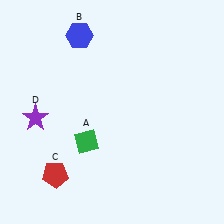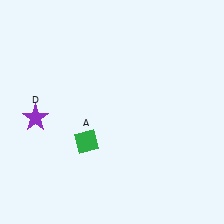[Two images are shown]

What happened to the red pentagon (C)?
The red pentagon (C) was removed in Image 2. It was in the bottom-left area of Image 1.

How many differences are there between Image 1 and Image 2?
There are 2 differences between the two images.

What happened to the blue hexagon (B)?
The blue hexagon (B) was removed in Image 2. It was in the top-left area of Image 1.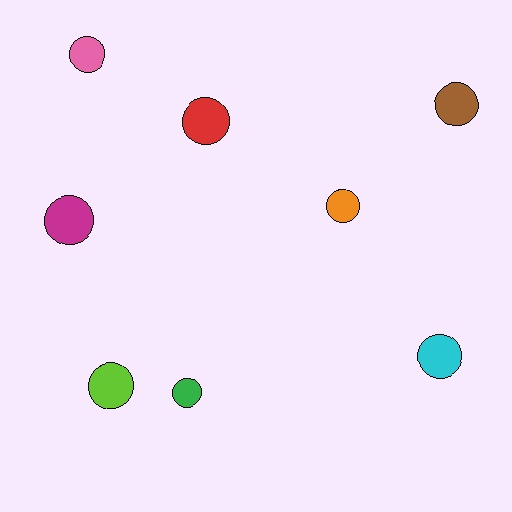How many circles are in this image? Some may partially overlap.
There are 8 circles.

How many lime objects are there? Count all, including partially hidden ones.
There is 1 lime object.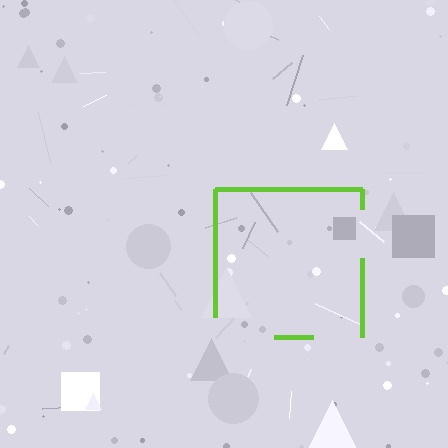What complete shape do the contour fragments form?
The contour fragments form a square.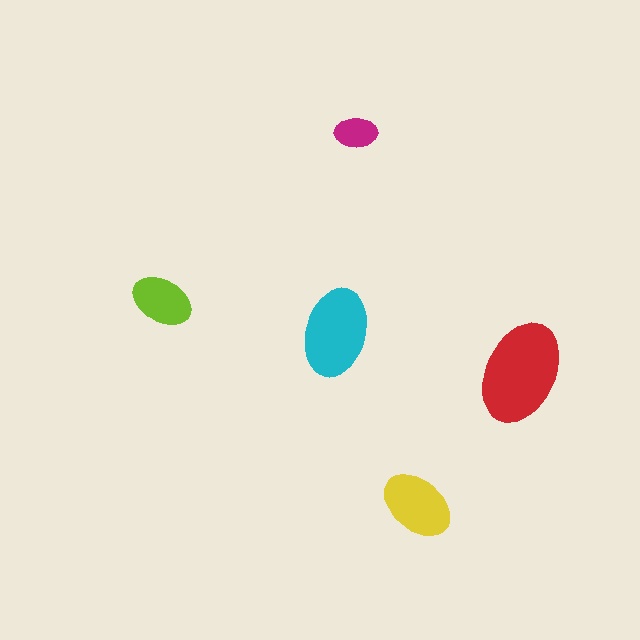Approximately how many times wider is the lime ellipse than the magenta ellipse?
About 1.5 times wider.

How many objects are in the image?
There are 5 objects in the image.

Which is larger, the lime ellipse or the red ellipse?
The red one.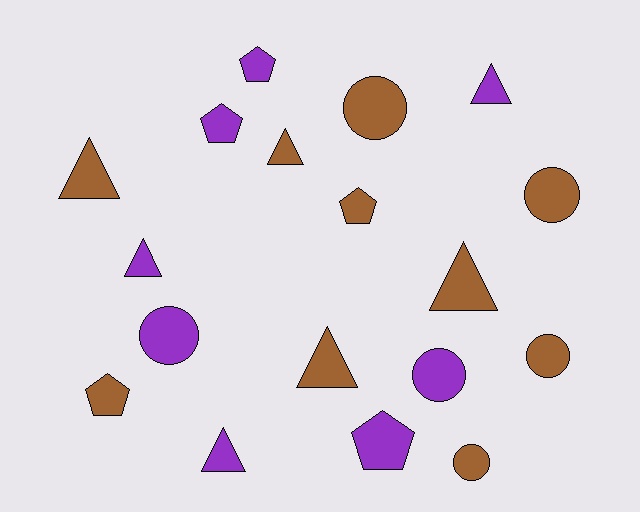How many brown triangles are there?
There are 4 brown triangles.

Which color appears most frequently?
Brown, with 10 objects.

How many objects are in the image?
There are 18 objects.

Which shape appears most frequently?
Triangle, with 7 objects.